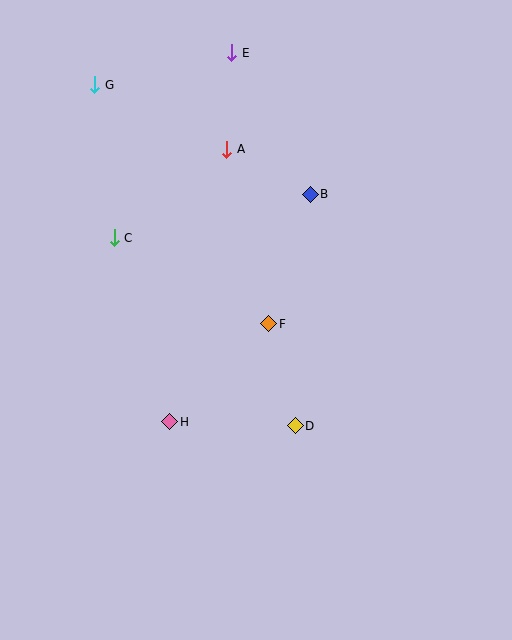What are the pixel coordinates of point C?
Point C is at (114, 238).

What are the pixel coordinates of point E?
Point E is at (232, 53).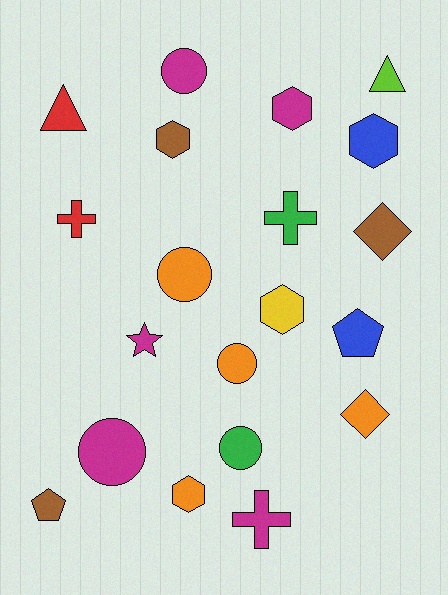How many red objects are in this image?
There are 2 red objects.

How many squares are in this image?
There are no squares.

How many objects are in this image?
There are 20 objects.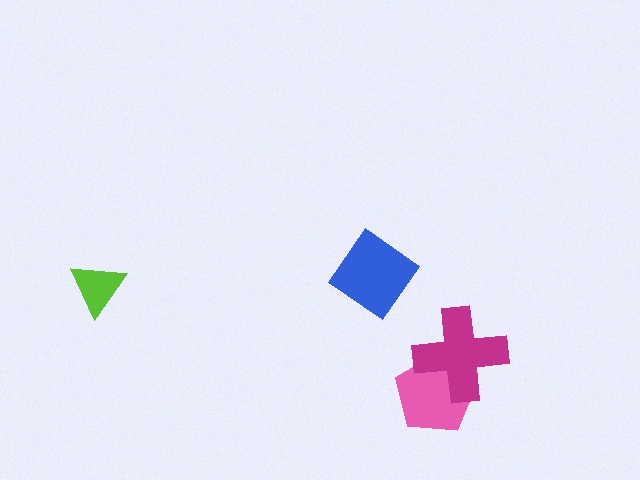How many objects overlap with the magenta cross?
1 object overlaps with the magenta cross.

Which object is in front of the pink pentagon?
The magenta cross is in front of the pink pentagon.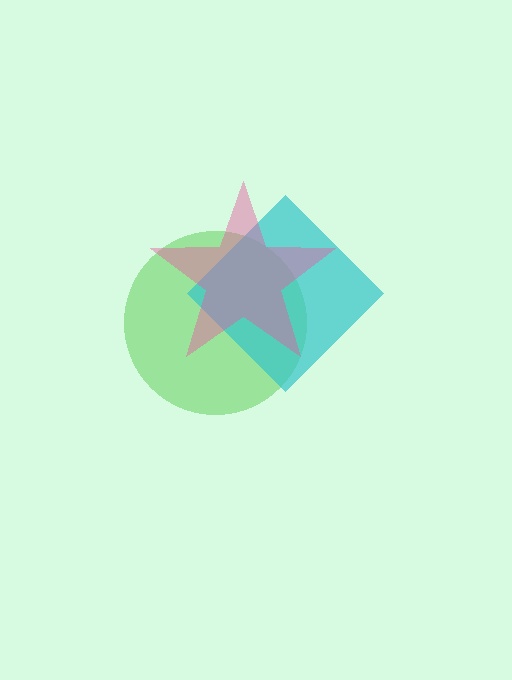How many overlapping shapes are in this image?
There are 3 overlapping shapes in the image.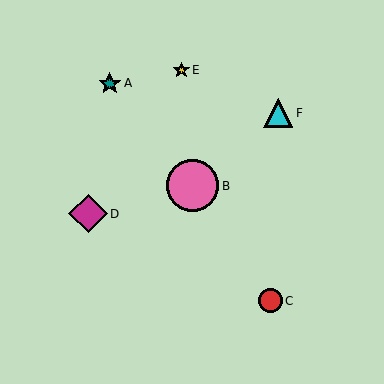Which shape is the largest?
The pink circle (labeled B) is the largest.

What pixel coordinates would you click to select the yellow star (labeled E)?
Click at (181, 70) to select the yellow star E.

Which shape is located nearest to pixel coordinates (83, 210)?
The magenta diamond (labeled D) at (88, 214) is nearest to that location.